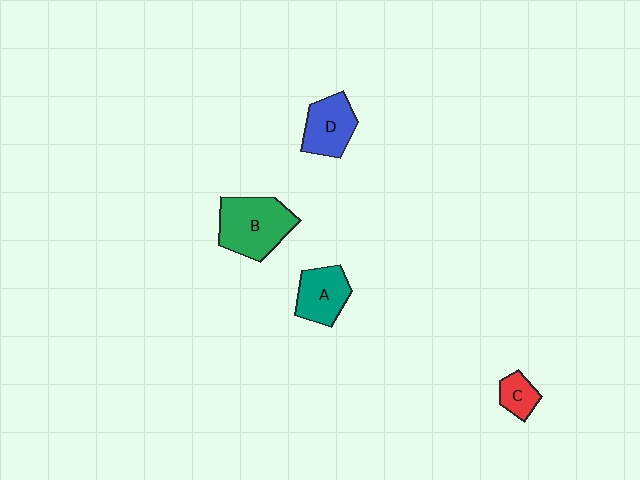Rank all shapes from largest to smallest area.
From largest to smallest: B (green), D (blue), A (teal), C (red).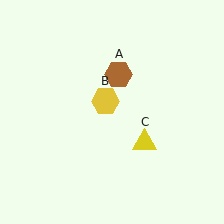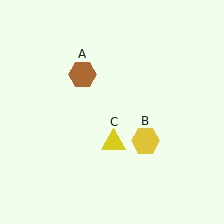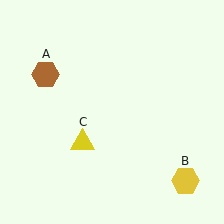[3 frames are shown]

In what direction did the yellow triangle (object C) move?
The yellow triangle (object C) moved left.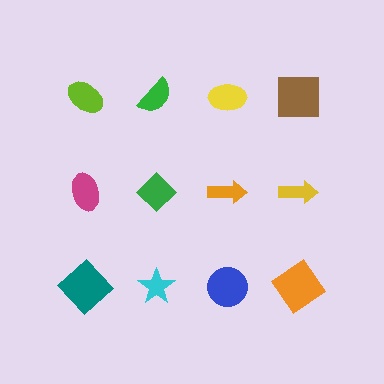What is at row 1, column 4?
A brown square.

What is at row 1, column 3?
A yellow ellipse.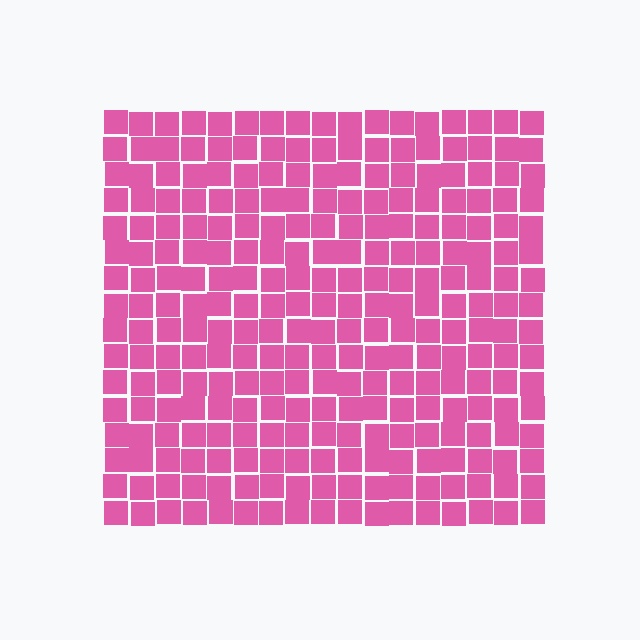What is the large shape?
The large shape is a square.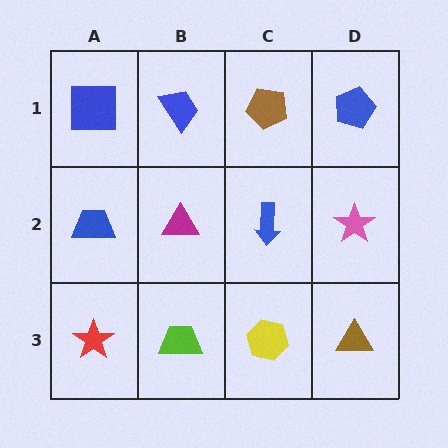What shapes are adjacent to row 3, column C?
A blue arrow (row 2, column C), a lime trapezoid (row 3, column B), a brown triangle (row 3, column D).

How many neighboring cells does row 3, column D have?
2.